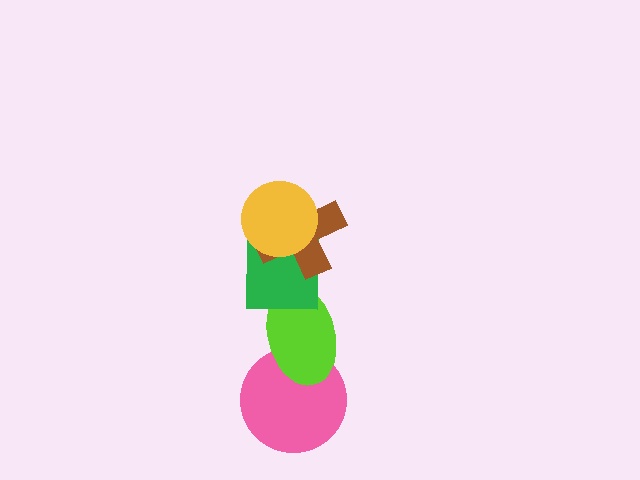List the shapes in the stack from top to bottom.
From top to bottom: the yellow circle, the brown cross, the green square, the lime ellipse, the pink circle.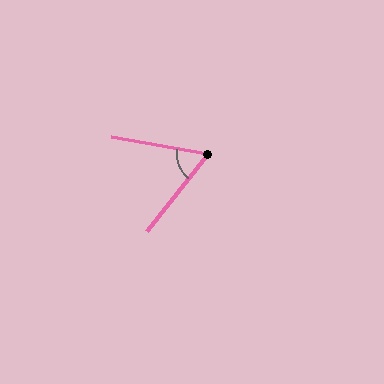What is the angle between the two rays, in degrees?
Approximately 61 degrees.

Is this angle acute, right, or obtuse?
It is acute.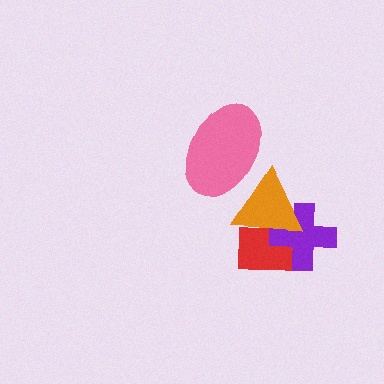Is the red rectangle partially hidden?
Yes, it is partially covered by another shape.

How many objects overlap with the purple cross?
2 objects overlap with the purple cross.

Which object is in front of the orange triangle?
The pink ellipse is in front of the orange triangle.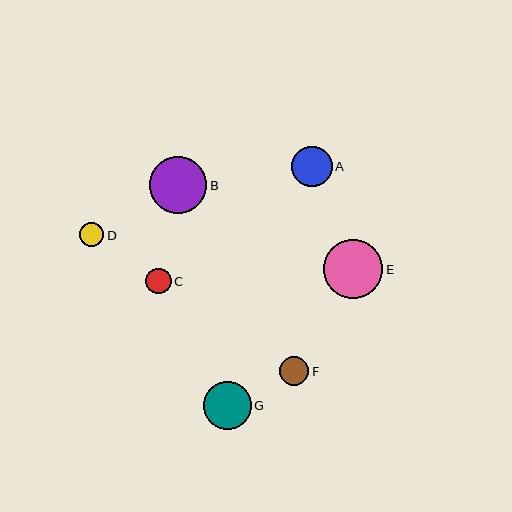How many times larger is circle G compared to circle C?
Circle G is approximately 1.9 times the size of circle C.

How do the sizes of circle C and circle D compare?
Circle C and circle D are approximately the same size.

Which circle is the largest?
Circle E is the largest with a size of approximately 59 pixels.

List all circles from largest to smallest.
From largest to smallest: E, B, G, A, F, C, D.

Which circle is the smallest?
Circle D is the smallest with a size of approximately 25 pixels.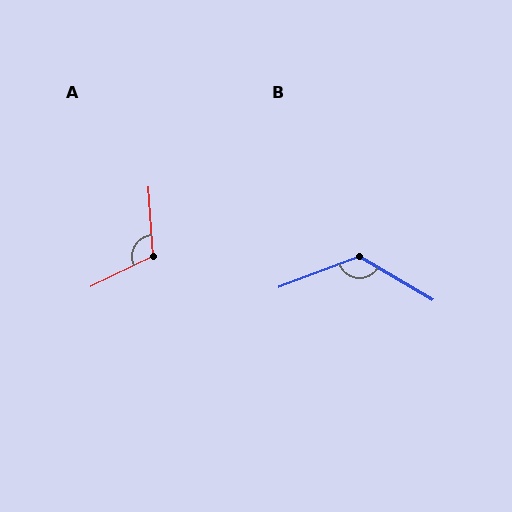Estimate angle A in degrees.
Approximately 112 degrees.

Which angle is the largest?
B, at approximately 128 degrees.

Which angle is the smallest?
A, at approximately 112 degrees.